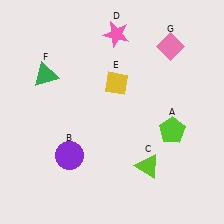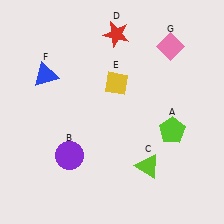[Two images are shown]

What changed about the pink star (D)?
In Image 1, D is pink. In Image 2, it changed to red.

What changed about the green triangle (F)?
In Image 1, F is green. In Image 2, it changed to blue.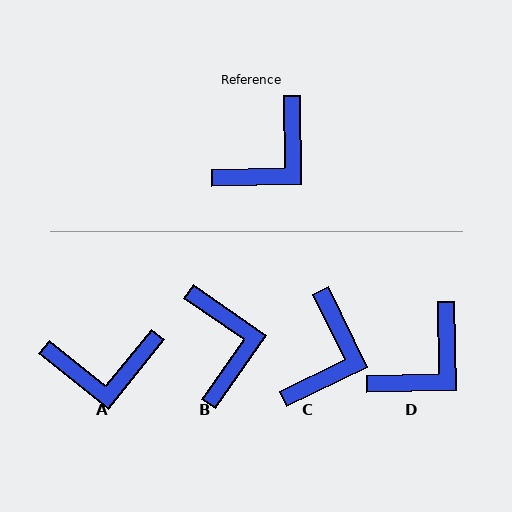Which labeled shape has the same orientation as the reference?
D.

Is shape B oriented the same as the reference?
No, it is off by about 54 degrees.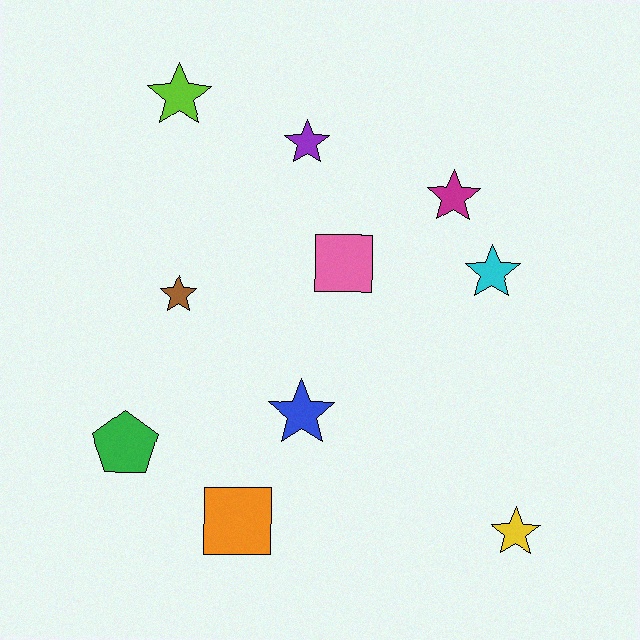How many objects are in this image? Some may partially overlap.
There are 10 objects.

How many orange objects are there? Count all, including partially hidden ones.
There is 1 orange object.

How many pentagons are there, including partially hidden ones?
There is 1 pentagon.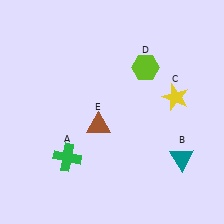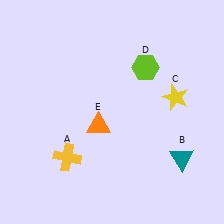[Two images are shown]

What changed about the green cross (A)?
In Image 1, A is green. In Image 2, it changed to yellow.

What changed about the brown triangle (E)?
In Image 1, E is brown. In Image 2, it changed to orange.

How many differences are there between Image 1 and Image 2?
There are 2 differences between the two images.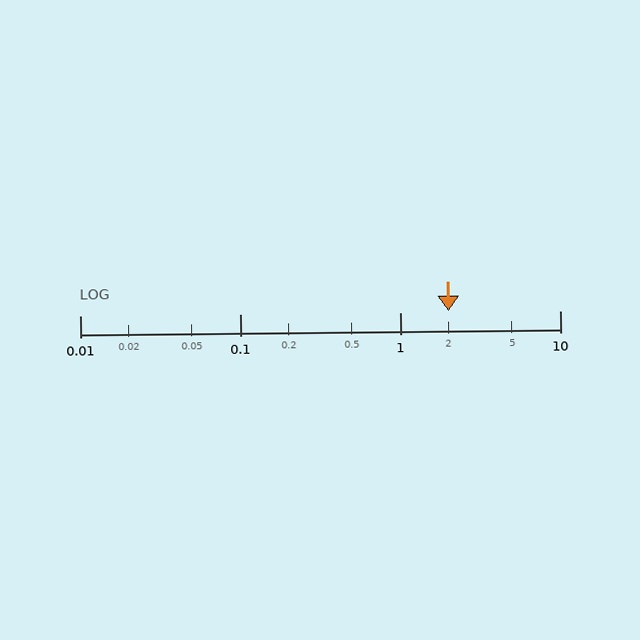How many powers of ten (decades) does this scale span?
The scale spans 3 decades, from 0.01 to 10.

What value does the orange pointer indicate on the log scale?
The pointer indicates approximately 2.